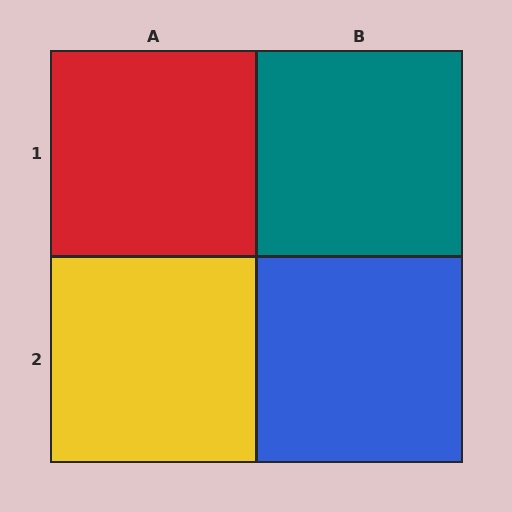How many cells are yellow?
1 cell is yellow.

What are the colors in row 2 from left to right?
Yellow, blue.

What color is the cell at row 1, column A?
Red.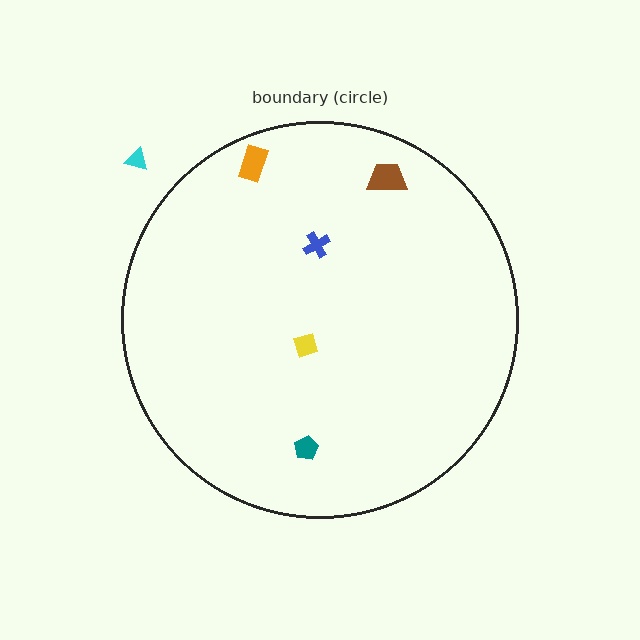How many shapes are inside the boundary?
5 inside, 1 outside.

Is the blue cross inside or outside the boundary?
Inside.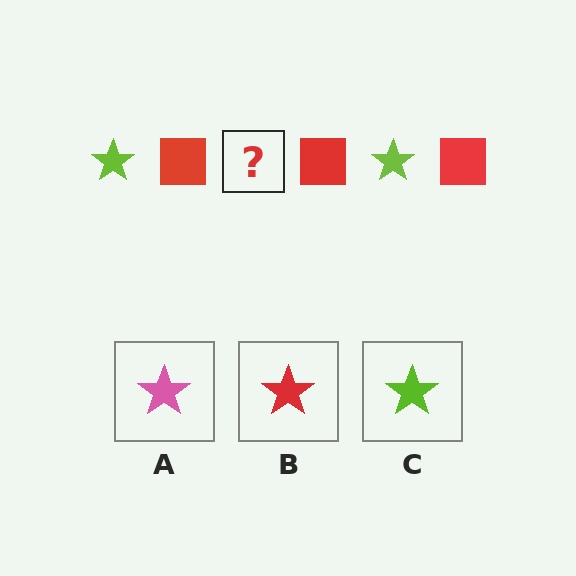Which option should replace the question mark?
Option C.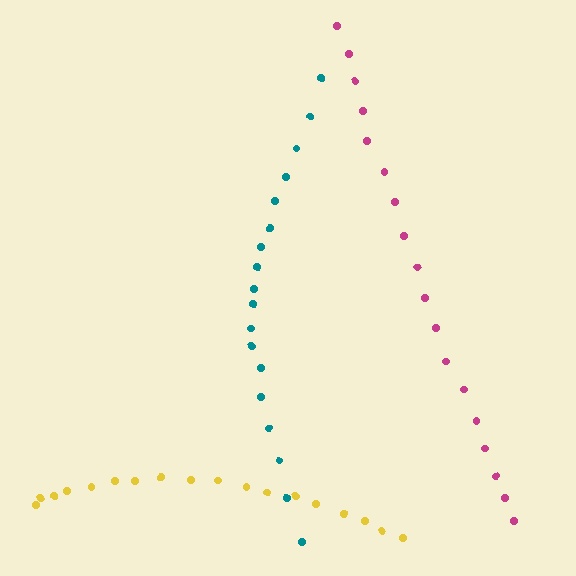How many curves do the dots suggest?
There are 3 distinct paths.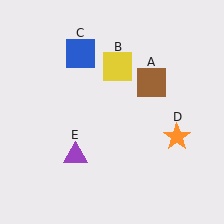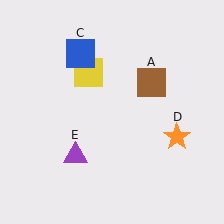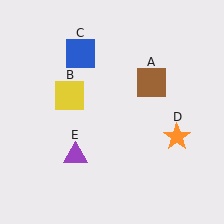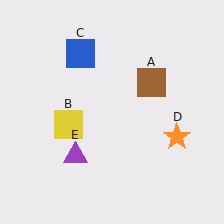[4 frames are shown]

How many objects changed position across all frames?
1 object changed position: yellow square (object B).